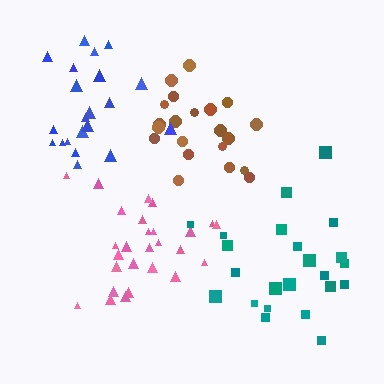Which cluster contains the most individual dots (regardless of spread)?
Pink (27).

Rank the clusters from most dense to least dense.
pink, brown, blue, teal.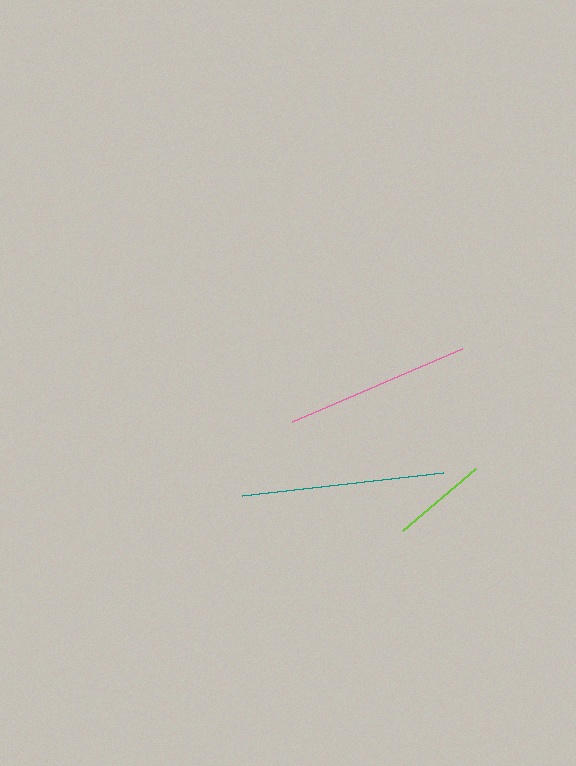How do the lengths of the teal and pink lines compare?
The teal and pink lines are approximately the same length.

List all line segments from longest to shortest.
From longest to shortest: teal, pink, lime.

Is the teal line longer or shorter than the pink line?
The teal line is longer than the pink line.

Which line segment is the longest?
The teal line is the longest at approximately 202 pixels.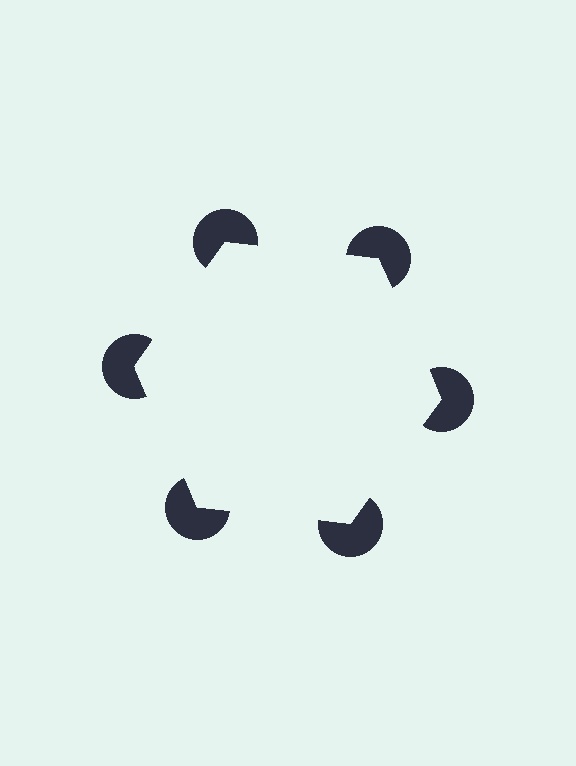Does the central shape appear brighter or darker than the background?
It typically appears slightly brighter than the background, even though no actual brightness change is drawn.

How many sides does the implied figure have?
6 sides.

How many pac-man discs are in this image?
There are 6 — one at each vertex of the illusory hexagon.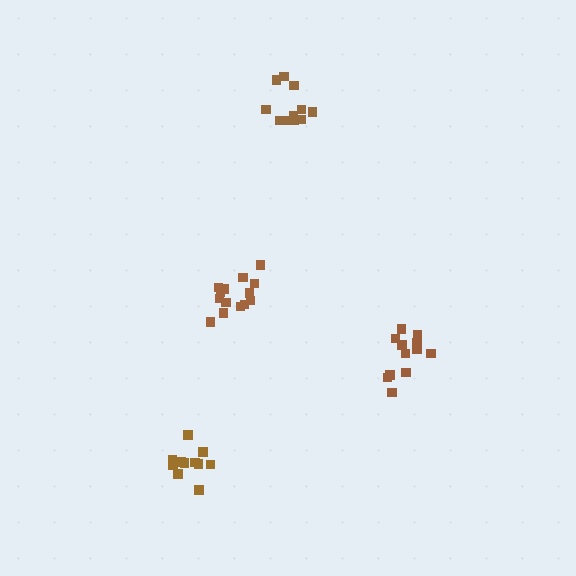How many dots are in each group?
Group 1: 12 dots, Group 2: 11 dots, Group 3: 15 dots, Group 4: 11 dots (49 total).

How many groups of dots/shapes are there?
There are 4 groups.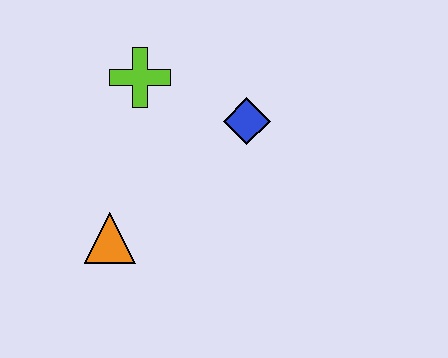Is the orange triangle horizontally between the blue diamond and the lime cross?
No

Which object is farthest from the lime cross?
The orange triangle is farthest from the lime cross.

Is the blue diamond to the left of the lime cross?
No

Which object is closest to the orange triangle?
The lime cross is closest to the orange triangle.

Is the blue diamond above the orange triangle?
Yes